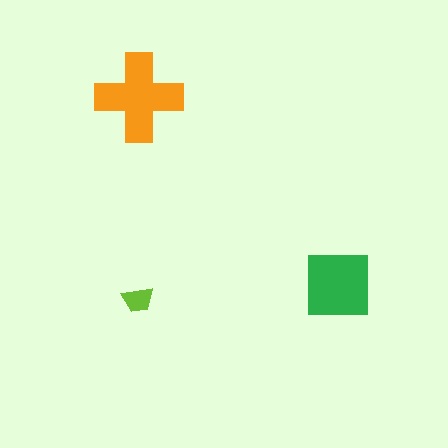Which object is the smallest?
The lime trapezoid.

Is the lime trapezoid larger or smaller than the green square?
Smaller.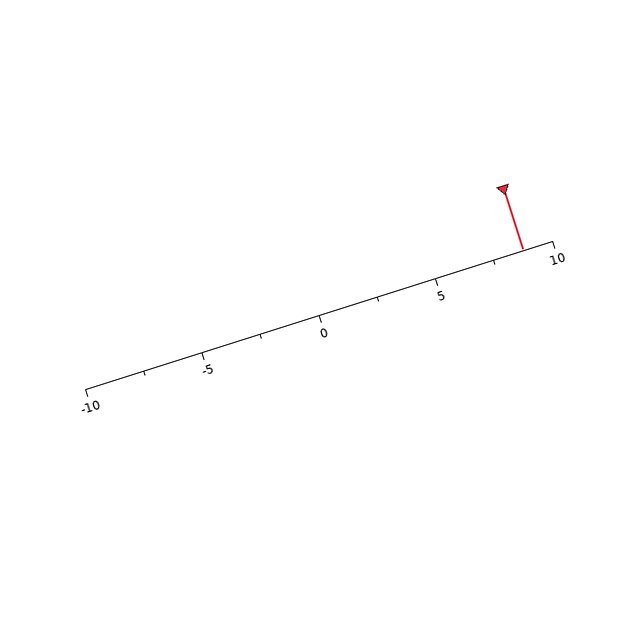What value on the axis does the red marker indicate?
The marker indicates approximately 8.8.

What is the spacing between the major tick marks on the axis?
The major ticks are spaced 5 apart.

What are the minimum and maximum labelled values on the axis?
The axis runs from -10 to 10.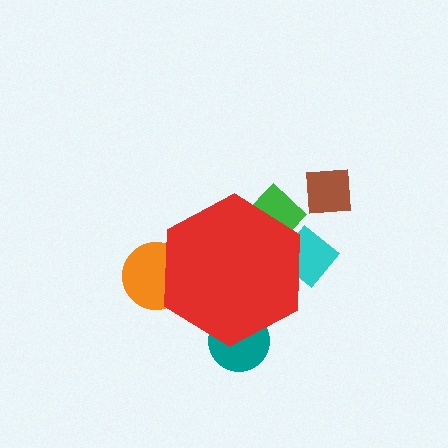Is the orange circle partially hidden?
Yes, the orange circle is partially hidden behind the red hexagon.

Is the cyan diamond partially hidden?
Yes, the cyan diamond is partially hidden behind the red hexagon.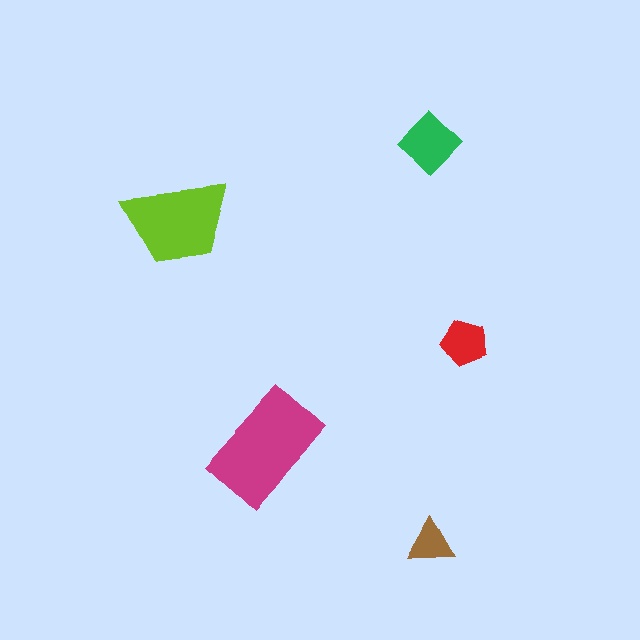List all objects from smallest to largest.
The brown triangle, the red pentagon, the green diamond, the lime trapezoid, the magenta rectangle.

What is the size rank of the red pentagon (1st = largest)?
4th.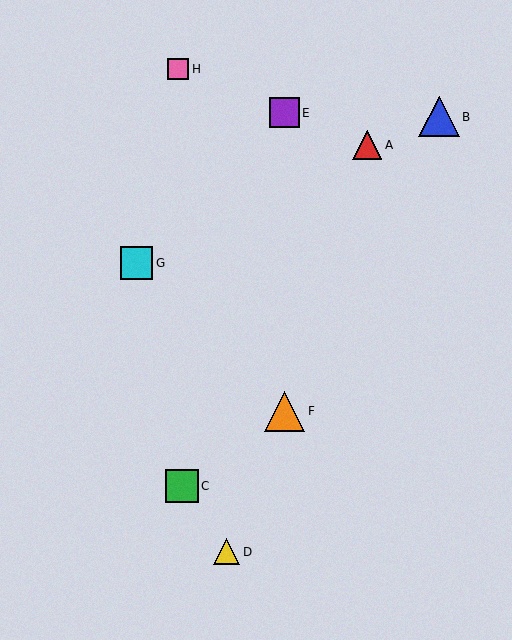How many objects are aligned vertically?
2 objects (E, F) are aligned vertically.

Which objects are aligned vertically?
Objects E, F are aligned vertically.